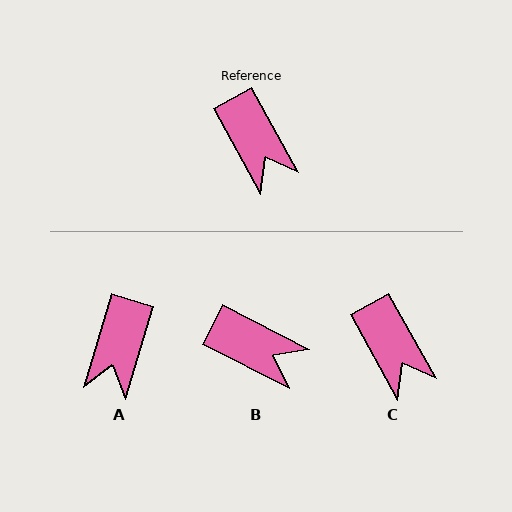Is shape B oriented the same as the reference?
No, it is off by about 34 degrees.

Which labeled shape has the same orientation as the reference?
C.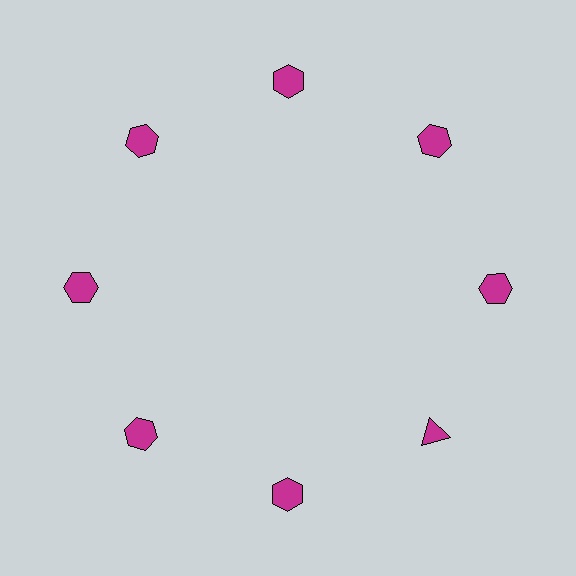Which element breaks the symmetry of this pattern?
The magenta triangle at roughly the 4 o'clock position breaks the symmetry. All other shapes are magenta hexagons.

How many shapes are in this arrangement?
There are 8 shapes arranged in a ring pattern.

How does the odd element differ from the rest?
It has a different shape: triangle instead of hexagon.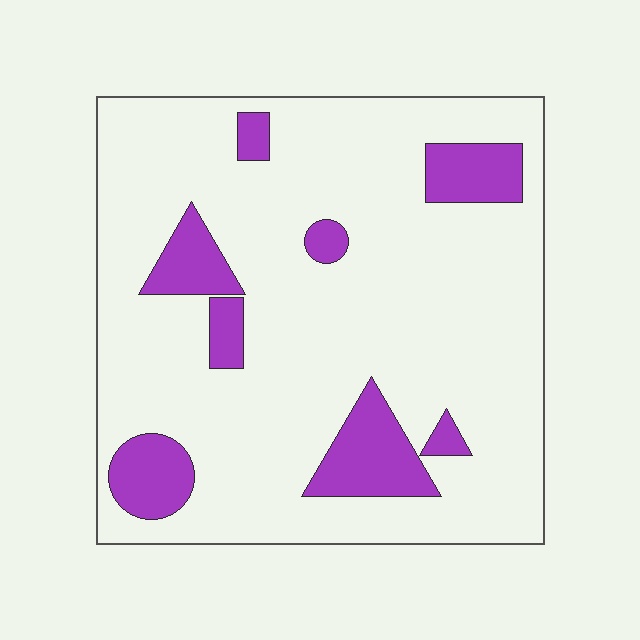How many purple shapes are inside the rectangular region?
8.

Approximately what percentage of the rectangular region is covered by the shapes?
Approximately 15%.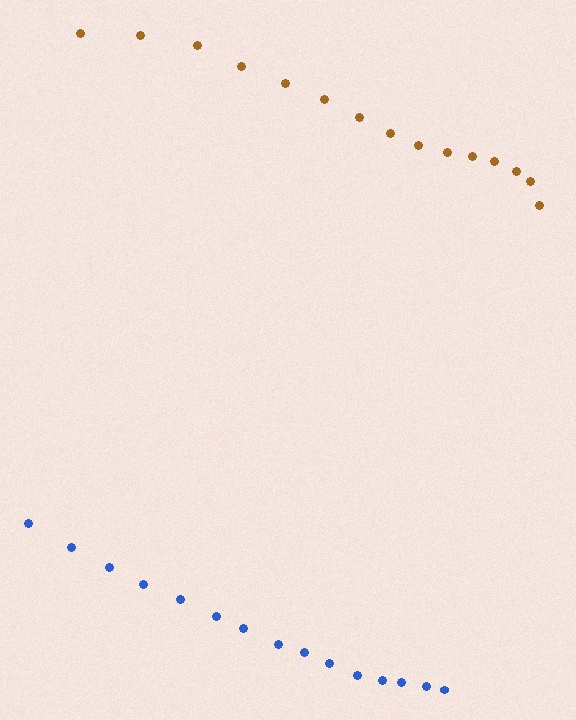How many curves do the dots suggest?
There are 2 distinct paths.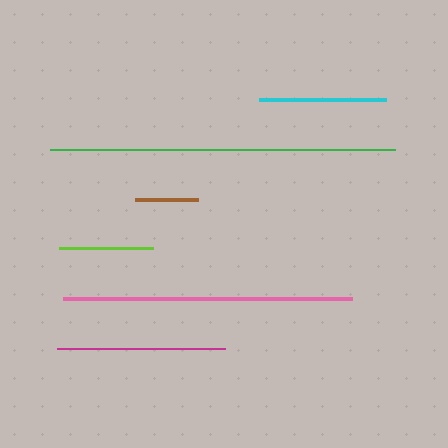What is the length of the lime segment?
The lime segment is approximately 95 pixels long.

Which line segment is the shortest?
The brown line is the shortest at approximately 63 pixels.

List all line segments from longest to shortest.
From longest to shortest: green, pink, magenta, cyan, lime, brown.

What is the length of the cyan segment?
The cyan segment is approximately 127 pixels long.